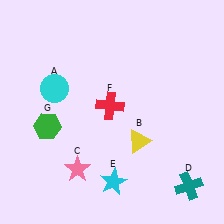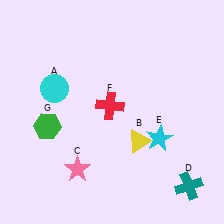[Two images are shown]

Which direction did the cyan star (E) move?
The cyan star (E) moved right.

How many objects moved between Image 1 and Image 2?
1 object moved between the two images.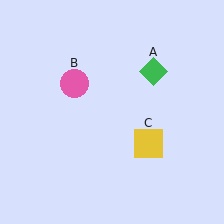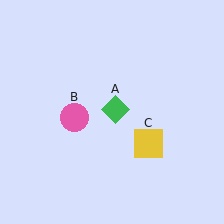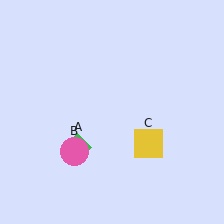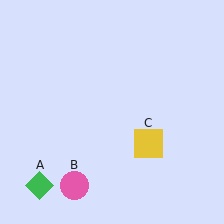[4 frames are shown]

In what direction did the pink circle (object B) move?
The pink circle (object B) moved down.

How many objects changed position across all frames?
2 objects changed position: green diamond (object A), pink circle (object B).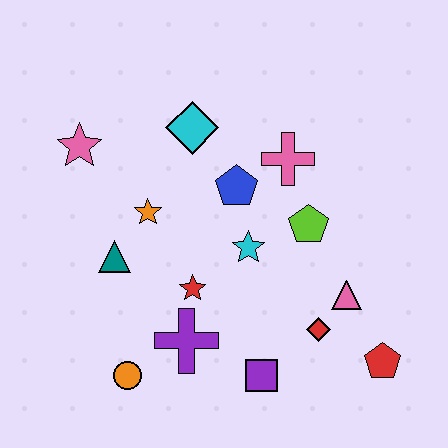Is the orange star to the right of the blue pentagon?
No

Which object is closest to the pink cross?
The blue pentagon is closest to the pink cross.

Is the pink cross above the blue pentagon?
Yes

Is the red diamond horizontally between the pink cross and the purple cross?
No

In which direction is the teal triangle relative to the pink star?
The teal triangle is below the pink star.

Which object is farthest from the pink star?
The red pentagon is farthest from the pink star.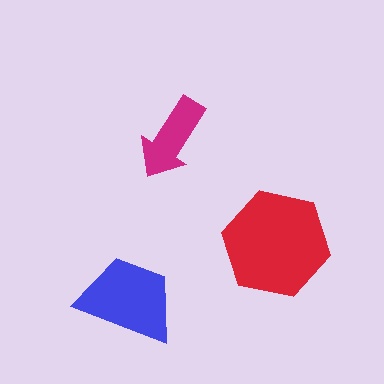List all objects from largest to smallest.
The red hexagon, the blue trapezoid, the magenta arrow.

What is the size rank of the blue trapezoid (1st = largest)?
2nd.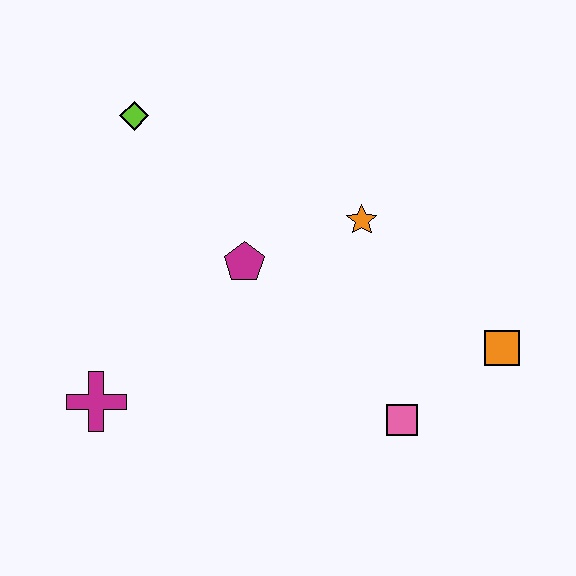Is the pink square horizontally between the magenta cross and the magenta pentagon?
No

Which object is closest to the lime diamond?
The magenta pentagon is closest to the lime diamond.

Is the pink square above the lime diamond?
No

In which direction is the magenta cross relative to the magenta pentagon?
The magenta cross is to the left of the magenta pentagon.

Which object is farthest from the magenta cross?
The orange square is farthest from the magenta cross.